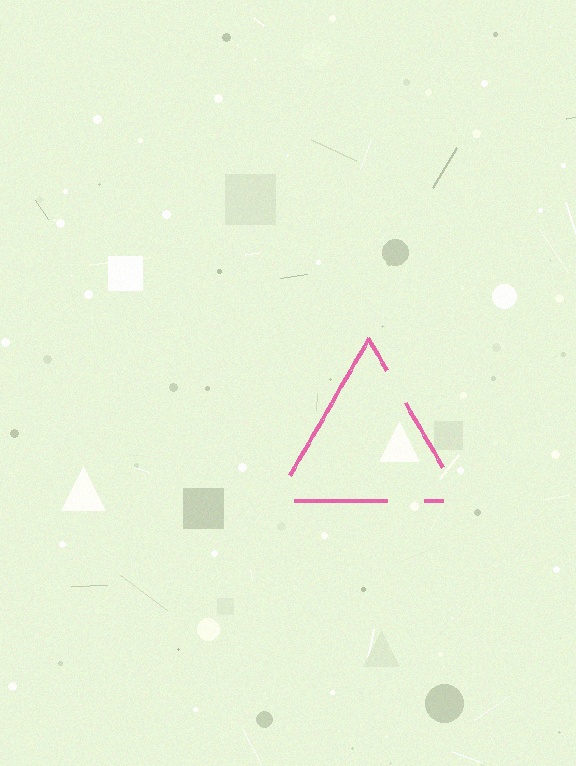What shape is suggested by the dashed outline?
The dashed outline suggests a triangle.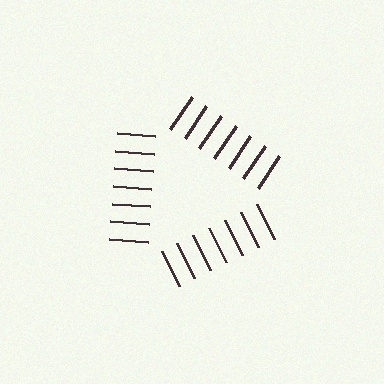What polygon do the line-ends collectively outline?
An illusory triangle — the line segments terminate on its edges but no continuous stroke is drawn.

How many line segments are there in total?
21 — 7 along each of the 3 edges.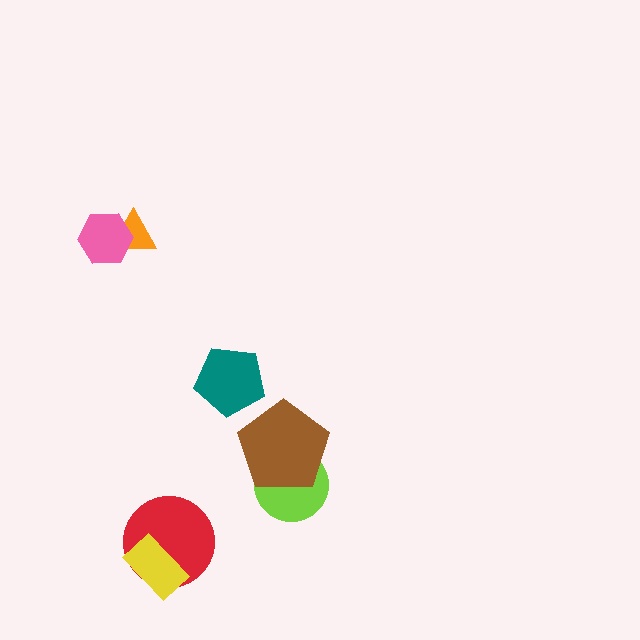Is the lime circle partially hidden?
Yes, it is partially covered by another shape.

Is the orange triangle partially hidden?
Yes, it is partially covered by another shape.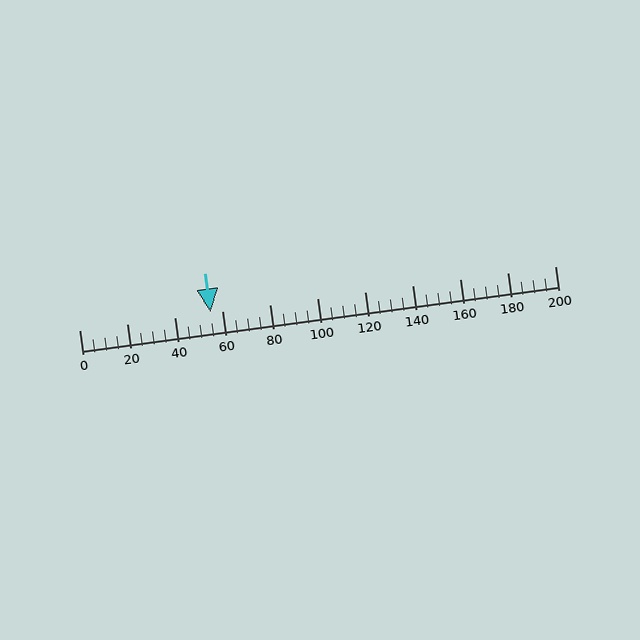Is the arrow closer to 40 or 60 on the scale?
The arrow is closer to 60.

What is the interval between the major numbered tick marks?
The major tick marks are spaced 20 units apart.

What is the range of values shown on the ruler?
The ruler shows values from 0 to 200.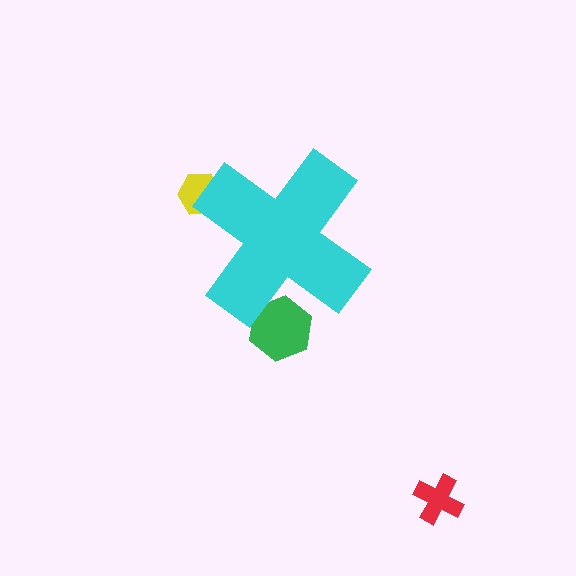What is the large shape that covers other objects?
A cyan cross.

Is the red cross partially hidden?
No, the red cross is fully visible.